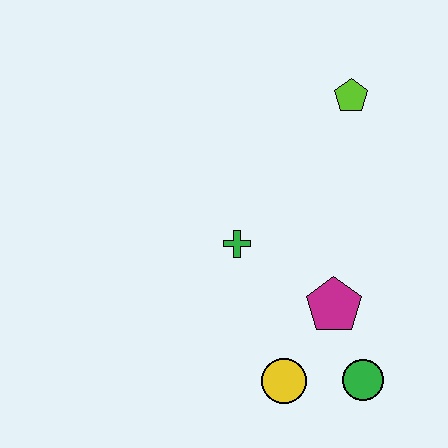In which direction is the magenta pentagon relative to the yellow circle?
The magenta pentagon is above the yellow circle.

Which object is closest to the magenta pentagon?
The green circle is closest to the magenta pentagon.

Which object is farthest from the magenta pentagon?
The lime pentagon is farthest from the magenta pentagon.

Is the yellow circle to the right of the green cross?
Yes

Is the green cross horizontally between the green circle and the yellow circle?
No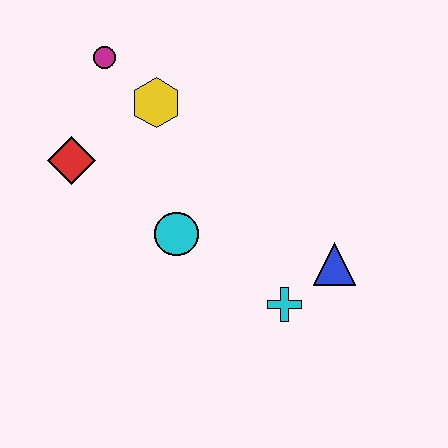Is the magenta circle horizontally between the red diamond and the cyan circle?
Yes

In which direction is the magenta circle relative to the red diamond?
The magenta circle is above the red diamond.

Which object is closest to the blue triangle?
The cyan cross is closest to the blue triangle.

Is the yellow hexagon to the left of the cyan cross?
Yes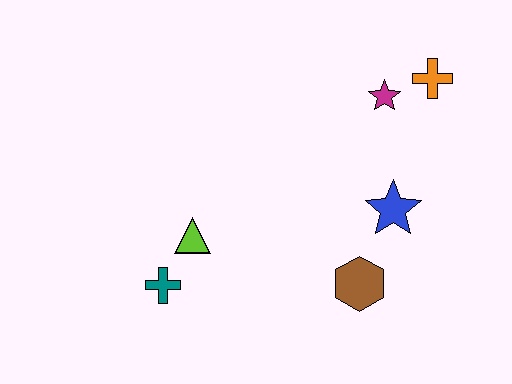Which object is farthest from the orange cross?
The teal cross is farthest from the orange cross.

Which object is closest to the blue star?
The brown hexagon is closest to the blue star.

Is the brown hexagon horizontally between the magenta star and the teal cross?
Yes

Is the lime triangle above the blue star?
No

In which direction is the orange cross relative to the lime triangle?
The orange cross is to the right of the lime triangle.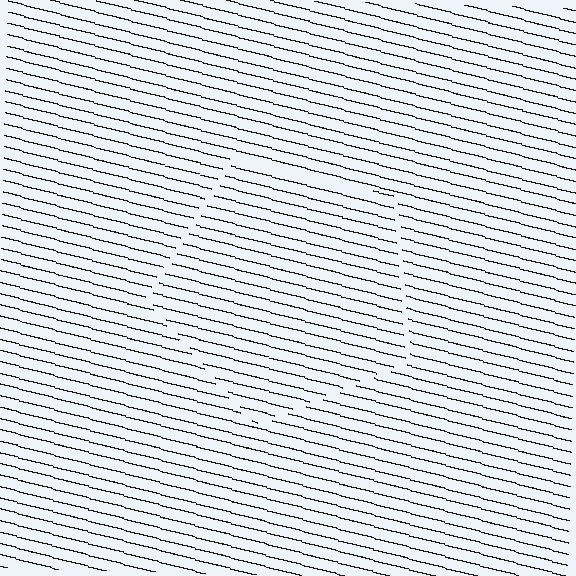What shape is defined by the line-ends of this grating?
An illusory pentagon. The interior of the shape contains the same grating, shifted by half a period — the contour is defined by the phase discontinuity where line-ends from the inner and outer gratings abut.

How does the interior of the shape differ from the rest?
The interior of the shape contains the same grating, shifted by half a period — the contour is defined by the phase discontinuity where line-ends from the inner and outer gratings abut.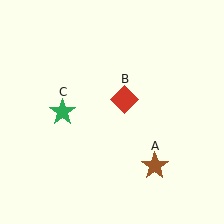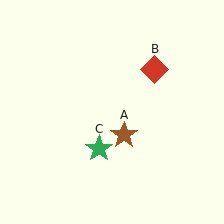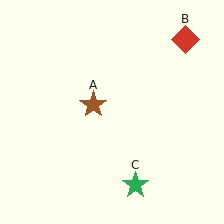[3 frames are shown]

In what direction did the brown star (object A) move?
The brown star (object A) moved up and to the left.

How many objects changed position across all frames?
3 objects changed position: brown star (object A), red diamond (object B), green star (object C).